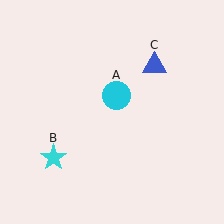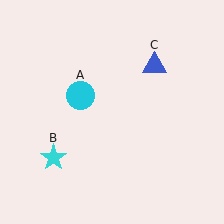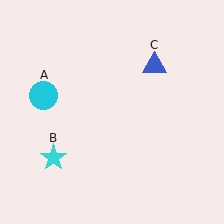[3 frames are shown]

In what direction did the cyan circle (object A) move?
The cyan circle (object A) moved left.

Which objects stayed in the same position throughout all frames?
Cyan star (object B) and blue triangle (object C) remained stationary.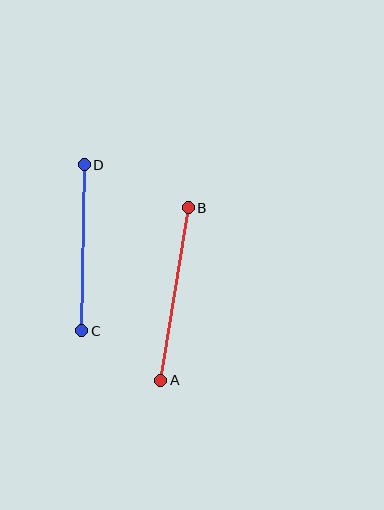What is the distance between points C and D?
The distance is approximately 166 pixels.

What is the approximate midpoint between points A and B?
The midpoint is at approximately (174, 294) pixels.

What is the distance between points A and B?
The distance is approximately 175 pixels.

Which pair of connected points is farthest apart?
Points A and B are farthest apart.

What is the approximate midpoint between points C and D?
The midpoint is at approximately (83, 248) pixels.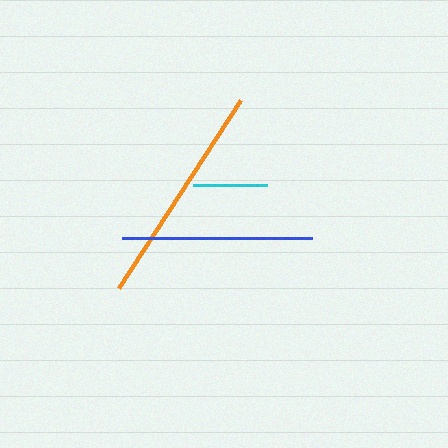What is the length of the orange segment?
The orange segment is approximately 224 pixels long.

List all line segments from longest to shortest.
From longest to shortest: orange, blue, cyan.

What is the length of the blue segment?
The blue segment is approximately 190 pixels long.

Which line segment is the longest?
The orange line is the longest at approximately 224 pixels.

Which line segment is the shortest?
The cyan line is the shortest at approximately 74 pixels.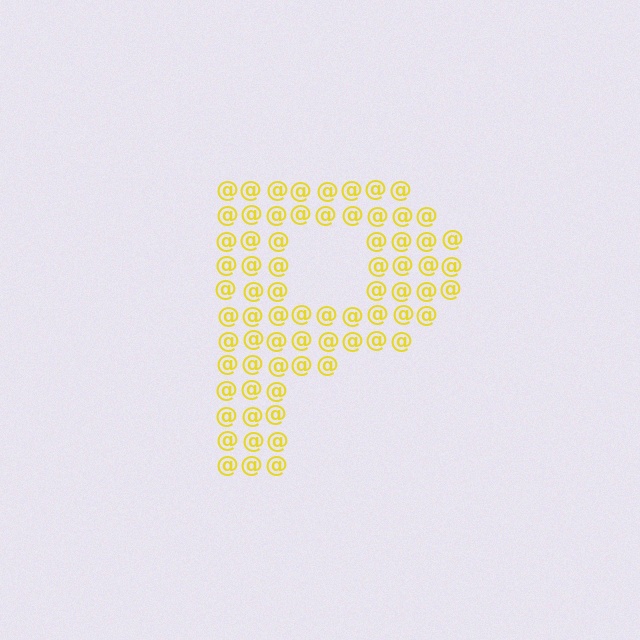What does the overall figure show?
The overall figure shows the letter P.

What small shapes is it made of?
It is made of small at signs.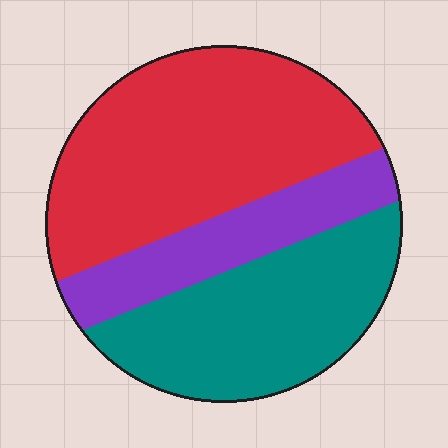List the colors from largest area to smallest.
From largest to smallest: red, teal, purple.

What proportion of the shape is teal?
Teal takes up about one third (1/3) of the shape.